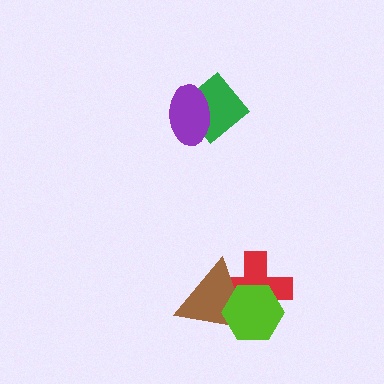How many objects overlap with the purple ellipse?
1 object overlaps with the purple ellipse.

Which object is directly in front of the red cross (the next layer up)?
The brown triangle is directly in front of the red cross.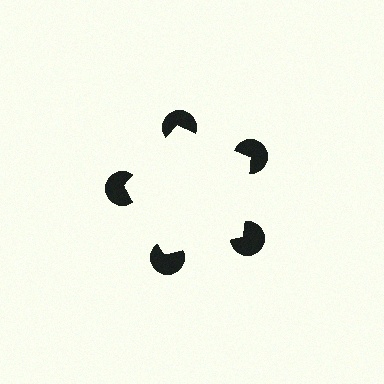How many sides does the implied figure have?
5 sides.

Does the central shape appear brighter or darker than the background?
It typically appears slightly brighter than the background, even though no actual brightness change is drawn.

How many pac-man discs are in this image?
There are 5 — one at each vertex of the illusory pentagon.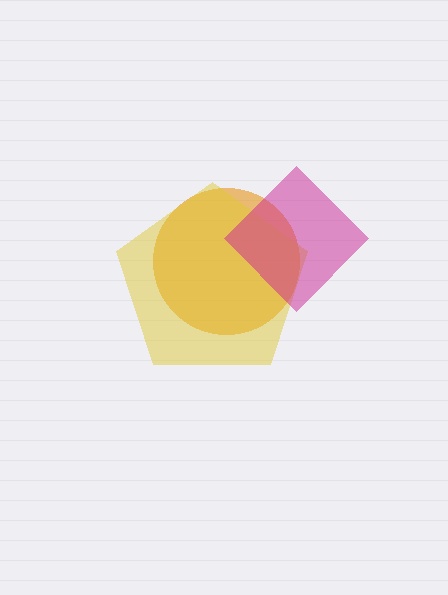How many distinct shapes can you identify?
There are 3 distinct shapes: an orange circle, a yellow pentagon, a magenta diamond.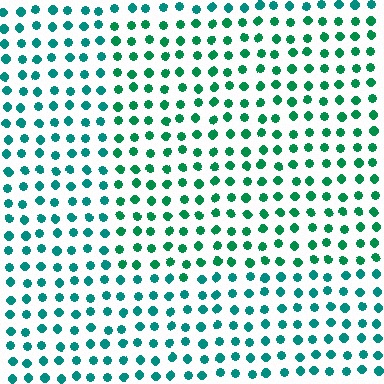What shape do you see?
I see a rectangle.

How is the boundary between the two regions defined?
The boundary is defined purely by a slight shift in hue (about 24 degrees). Spacing, size, and orientation are identical on both sides.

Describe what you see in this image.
The image is filled with small teal elements in a uniform arrangement. A rectangle-shaped region is visible where the elements are tinted to a slightly different hue, forming a subtle color boundary.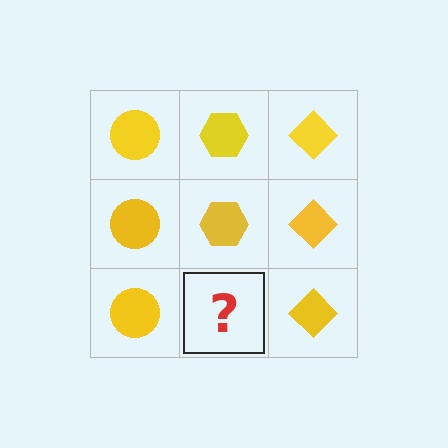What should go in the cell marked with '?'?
The missing cell should contain a yellow hexagon.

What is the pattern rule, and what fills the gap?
The rule is that each column has a consistent shape. The gap should be filled with a yellow hexagon.